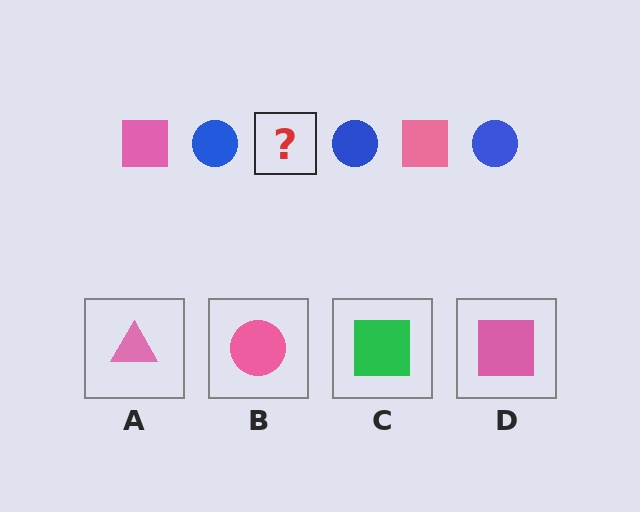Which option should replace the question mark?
Option D.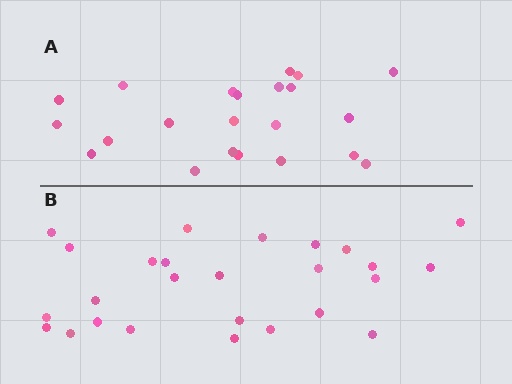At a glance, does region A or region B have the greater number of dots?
Region B (the bottom region) has more dots.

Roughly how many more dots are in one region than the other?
Region B has about 4 more dots than region A.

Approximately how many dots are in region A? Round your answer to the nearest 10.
About 20 dots. (The exact count is 22, which rounds to 20.)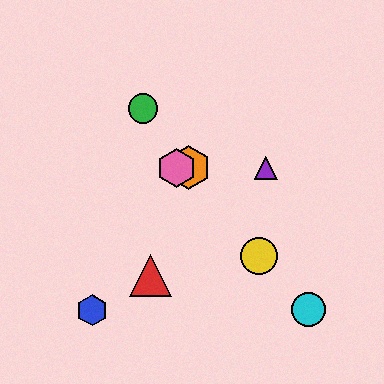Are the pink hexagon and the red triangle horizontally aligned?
No, the pink hexagon is at y≈168 and the red triangle is at y≈276.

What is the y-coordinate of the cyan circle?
The cyan circle is at y≈309.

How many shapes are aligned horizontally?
3 shapes (the purple triangle, the orange hexagon, the pink hexagon) are aligned horizontally.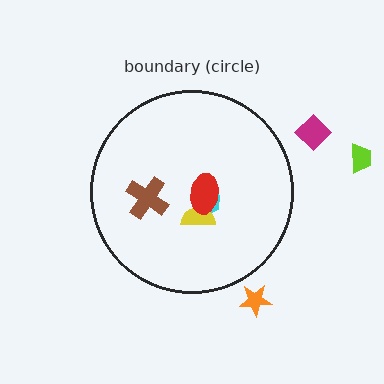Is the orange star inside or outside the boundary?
Outside.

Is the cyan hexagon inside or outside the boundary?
Inside.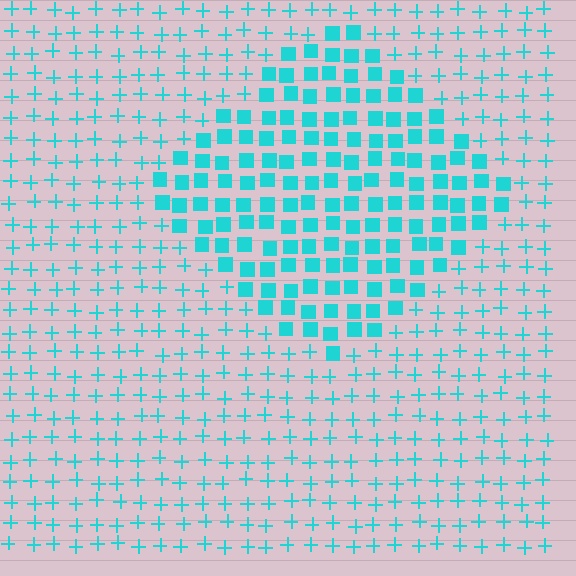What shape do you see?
I see a diamond.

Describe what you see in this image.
The image is filled with small cyan elements arranged in a uniform grid. A diamond-shaped region contains squares, while the surrounding area contains plus signs. The boundary is defined purely by the change in element shape.